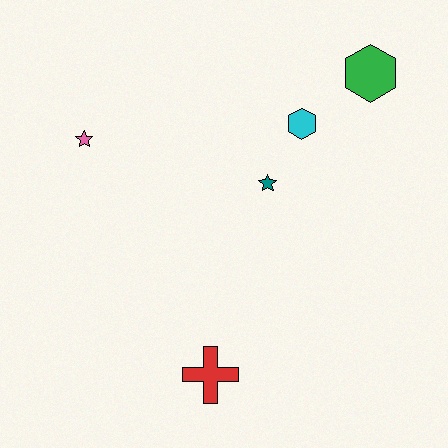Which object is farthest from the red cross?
The green hexagon is farthest from the red cross.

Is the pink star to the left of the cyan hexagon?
Yes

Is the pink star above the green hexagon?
No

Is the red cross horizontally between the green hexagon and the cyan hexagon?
No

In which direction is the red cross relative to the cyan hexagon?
The red cross is below the cyan hexagon.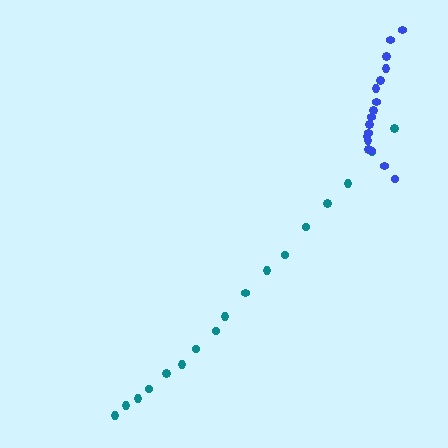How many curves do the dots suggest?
There are 2 distinct paths.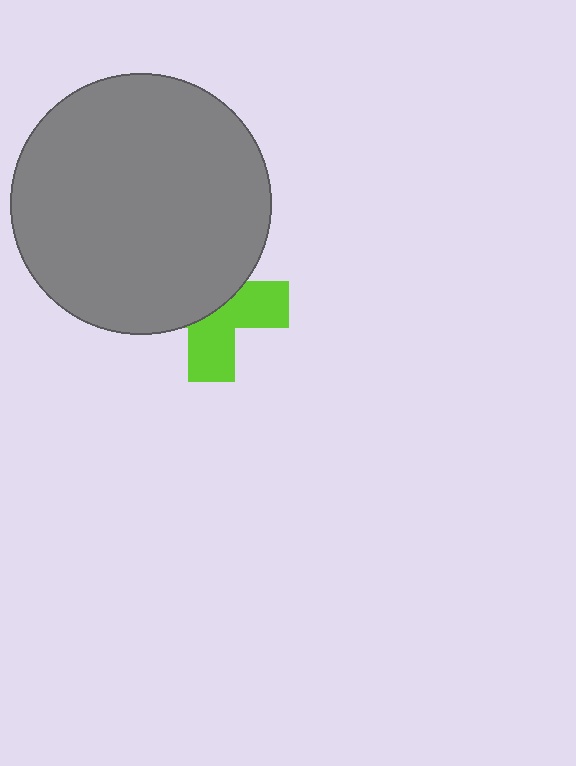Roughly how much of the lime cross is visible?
About half of it is visible (roughly 46%).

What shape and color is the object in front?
The object in front is a gray circle.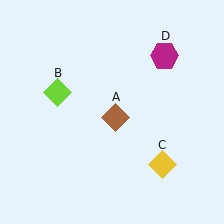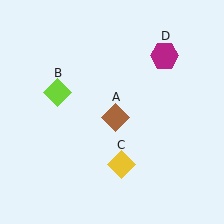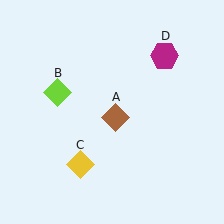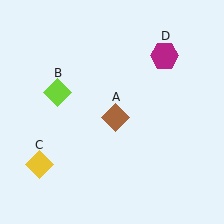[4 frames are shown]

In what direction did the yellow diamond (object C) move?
The yellow diamond (object C) moved left.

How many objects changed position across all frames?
1 object changed position: yellow diamond (object C).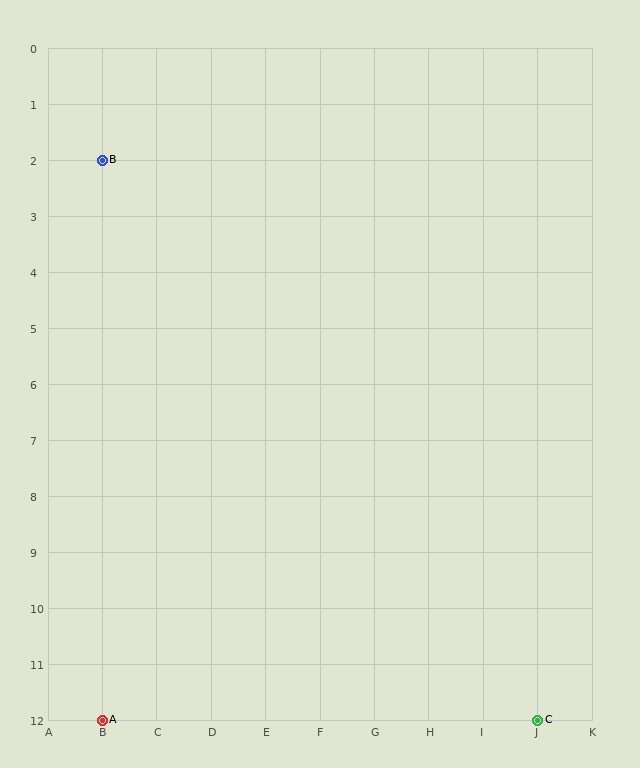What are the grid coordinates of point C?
Point C is at grid coordinates (J, 12).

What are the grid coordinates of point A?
Point A is at grid coordinates (B, 12).